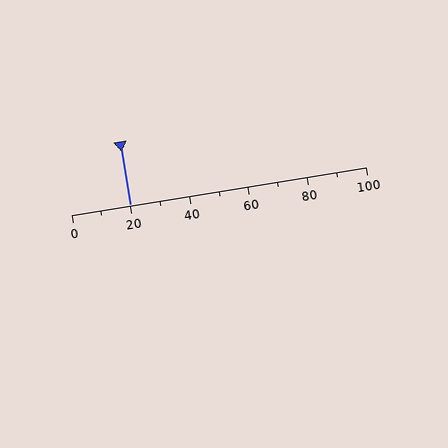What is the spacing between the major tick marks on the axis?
The major ticks are spaced 20 apart.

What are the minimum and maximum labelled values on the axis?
The axis runs from 0 to 100.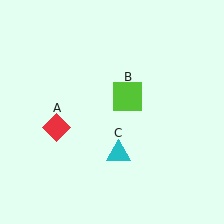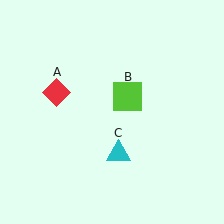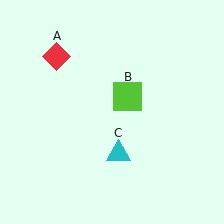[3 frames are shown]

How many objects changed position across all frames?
1 object changed position: red diamond (object A).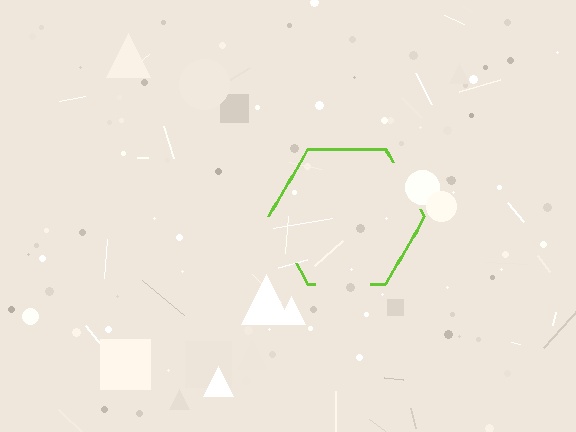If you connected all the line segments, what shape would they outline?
They would outline a hexagon.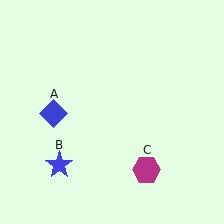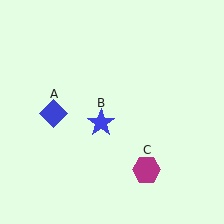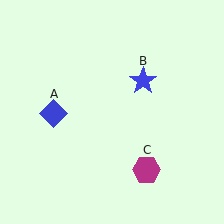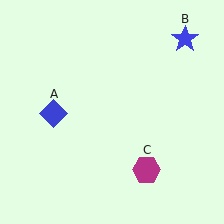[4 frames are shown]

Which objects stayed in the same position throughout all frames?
Blue diamond (object A) and magenta hexagon (object C) remained stationary.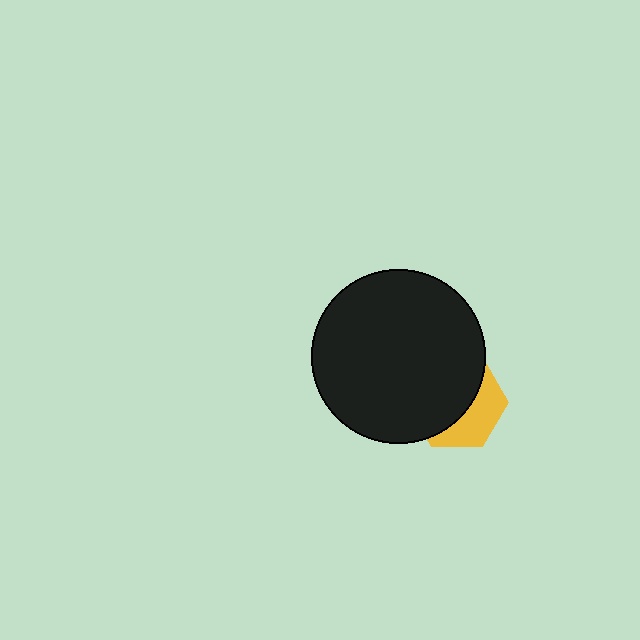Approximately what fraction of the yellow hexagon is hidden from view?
Roughly 62% of the yellow hexagon is hidden behind the black circle.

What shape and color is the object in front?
The object in front is a black circle.